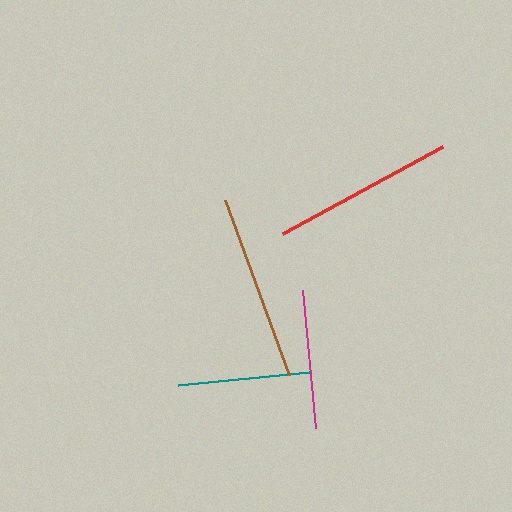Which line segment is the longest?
The brown line is the longest at approximately 187 pixels.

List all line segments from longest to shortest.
From longest to shortest: brown, red, magenta, teal.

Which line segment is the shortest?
The teal line is the shortest at approximately 131 pixels.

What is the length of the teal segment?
The teal segment is approximately 131 pixels long.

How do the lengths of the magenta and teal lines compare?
The magenta and teal lines are approximately the same length.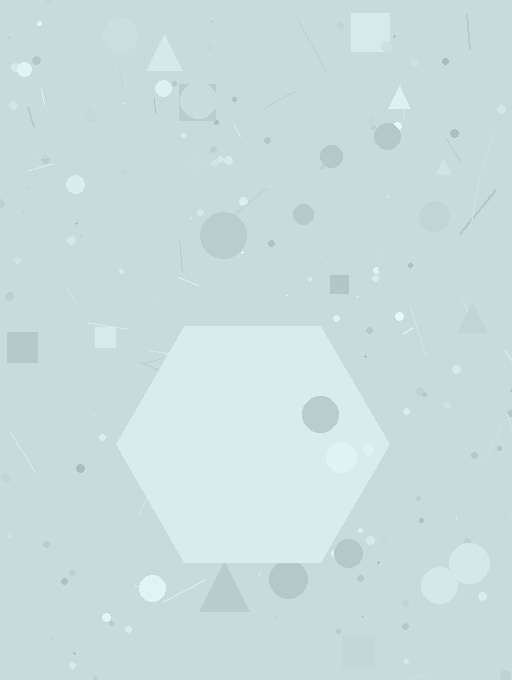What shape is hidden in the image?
A hexagon is hidden in the image.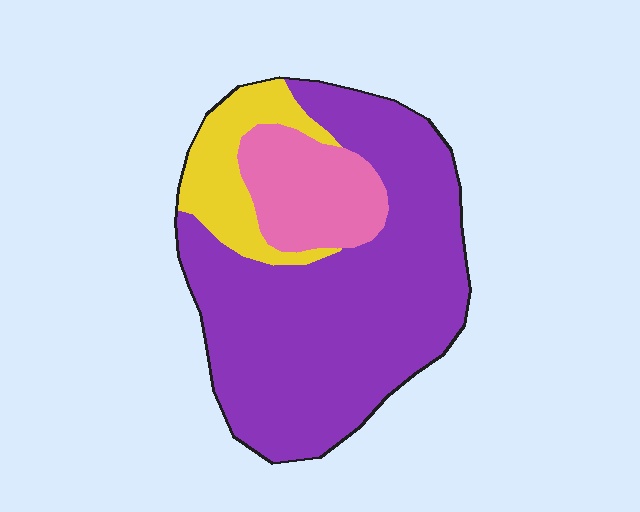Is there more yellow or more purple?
Purple.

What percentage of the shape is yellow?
Yellow takes up less than a quarter of the shape.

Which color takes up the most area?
Purple, at roughly 70%.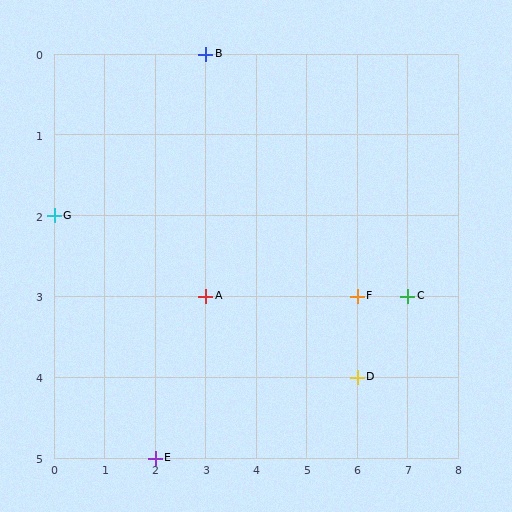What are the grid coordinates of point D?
Point D is at grid coordinates (6, 4).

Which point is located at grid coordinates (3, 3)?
Point A is at (3, 3).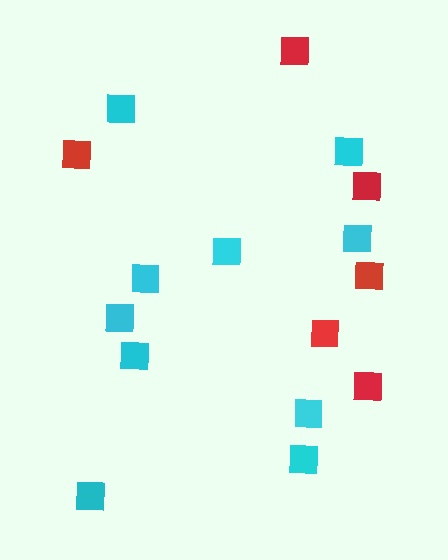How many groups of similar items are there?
There are 2 groups: one group of red squares (6) and one group of cyan squares (10).